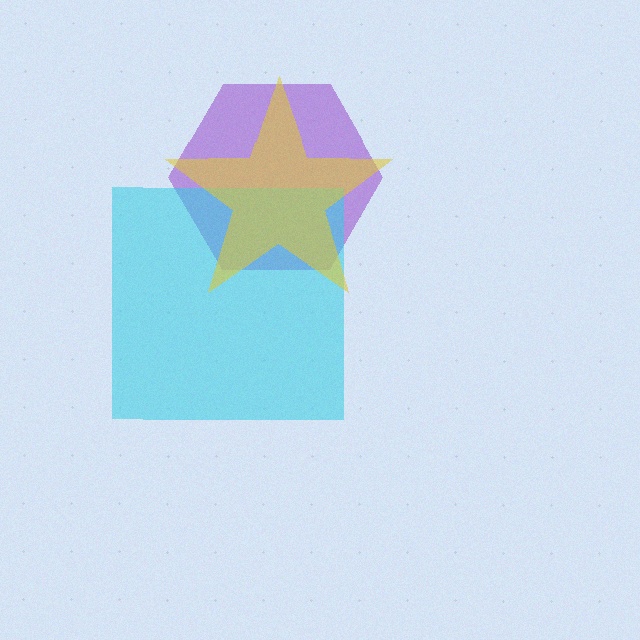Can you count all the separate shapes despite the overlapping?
Yes, there are 3 separate shapes.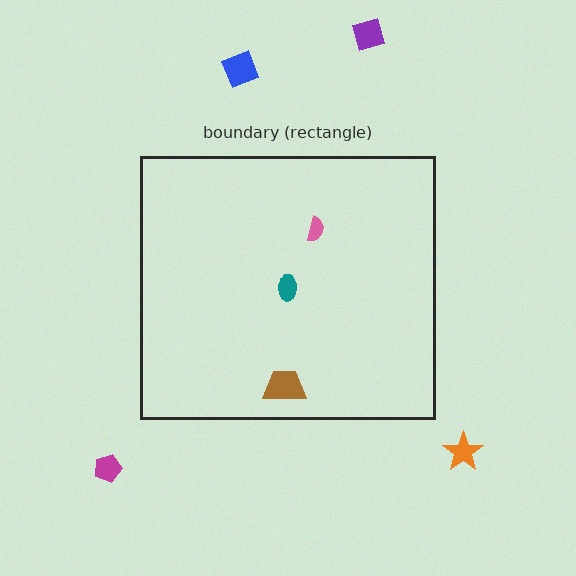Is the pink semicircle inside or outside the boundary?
Inside.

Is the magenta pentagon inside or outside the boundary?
Outside.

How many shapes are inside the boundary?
3 inside, 4 outside.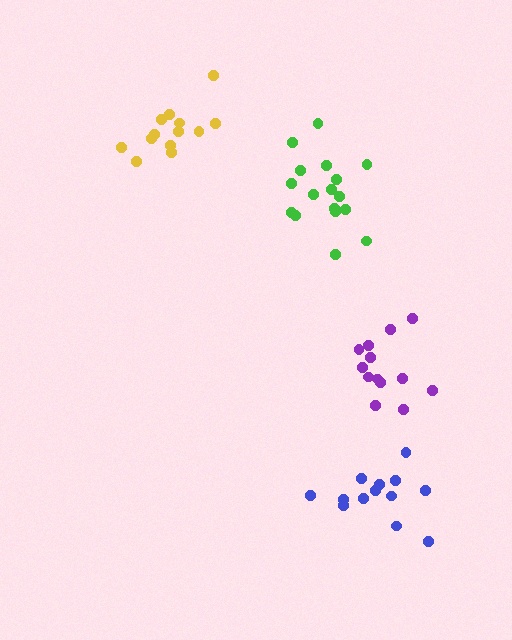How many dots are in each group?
Group 1: 13 dots, Group 2: 17 dots, Group 3: 13 dots, Group 4: 13 dots (56 total).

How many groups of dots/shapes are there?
There are 4 groups.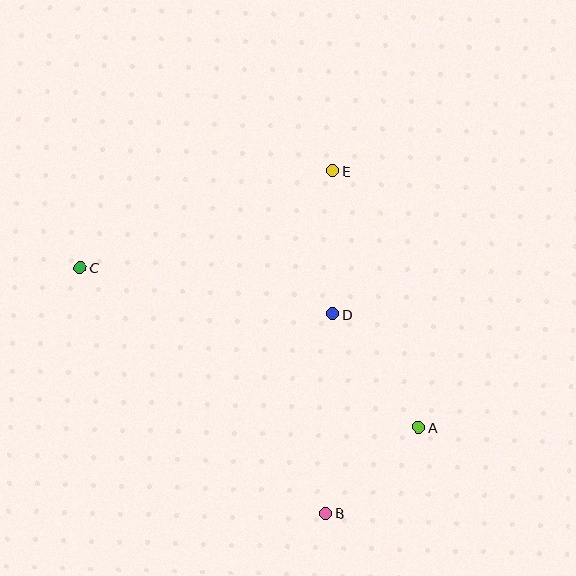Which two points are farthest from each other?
Points A and C are farthest from each other.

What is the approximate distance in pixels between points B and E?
The distance between B and E is approximately 343 pixels.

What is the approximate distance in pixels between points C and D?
The distance between C and D is approximately 257 pixels.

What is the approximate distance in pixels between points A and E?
The distance between A and E is approximately 271 pixels.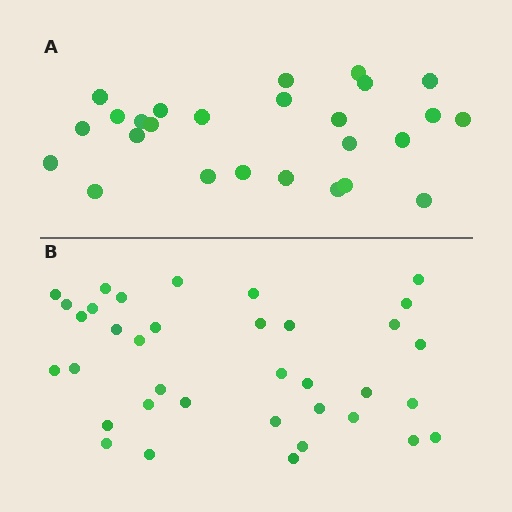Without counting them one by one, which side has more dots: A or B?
Region B (the bottom region) has more dots.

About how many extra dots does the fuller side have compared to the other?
Region B has roughly 10 or so more dots than region A.